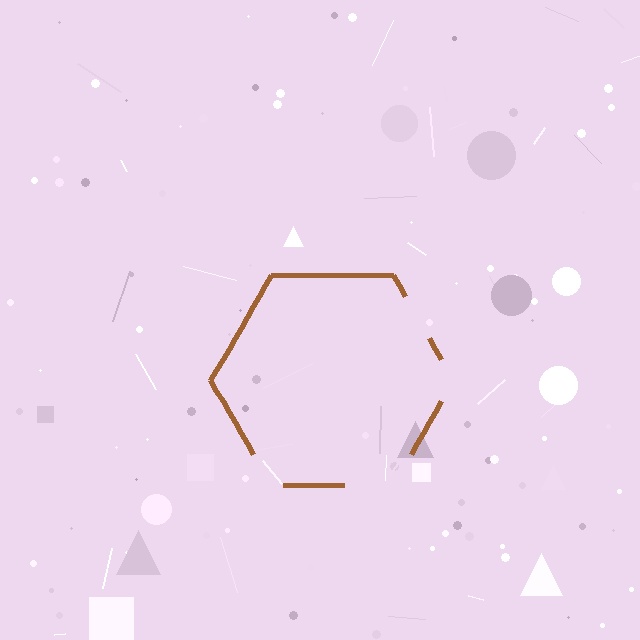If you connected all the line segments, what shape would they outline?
They would outline a hexagon.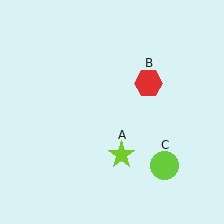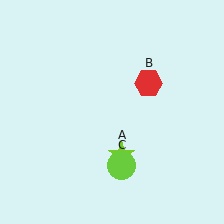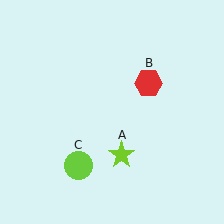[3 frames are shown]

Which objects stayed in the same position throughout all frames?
Lime star (object A) and red hexagon (object B) remained stationary.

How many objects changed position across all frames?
1 object changed position: lime circle (object C).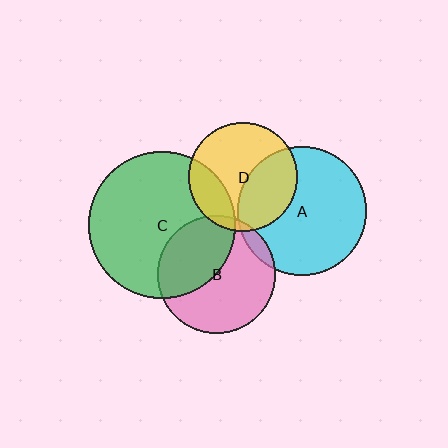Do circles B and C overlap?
Yes.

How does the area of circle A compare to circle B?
Approximately 1.2 times.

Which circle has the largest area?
Circle C (green).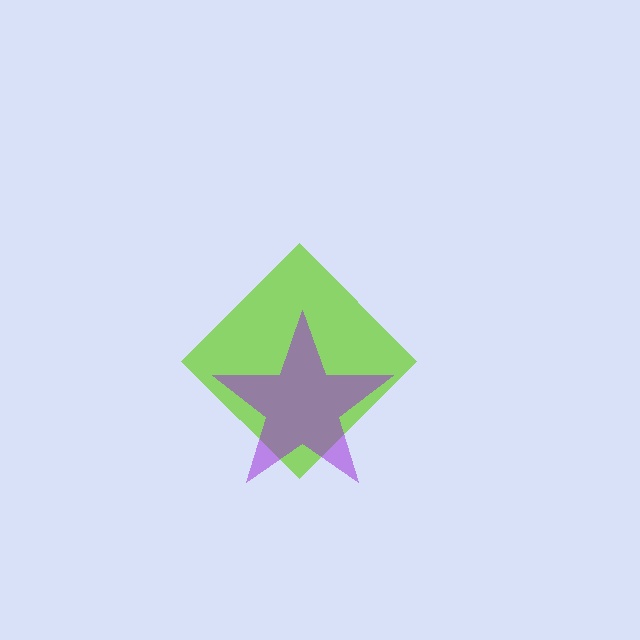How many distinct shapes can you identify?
There are 2 distinct shapes: a lime diamond, a purple star.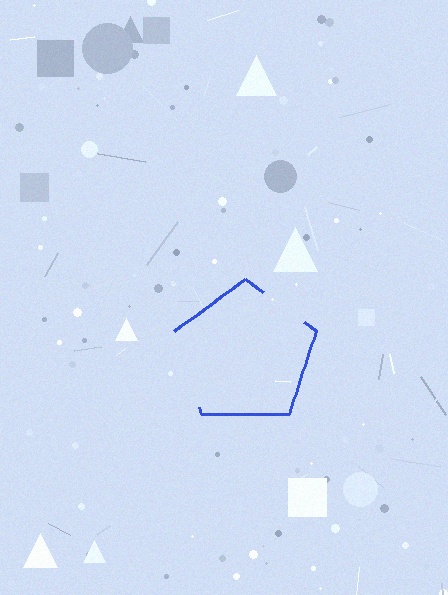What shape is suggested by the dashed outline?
The dashed outline suggests a pentagon.